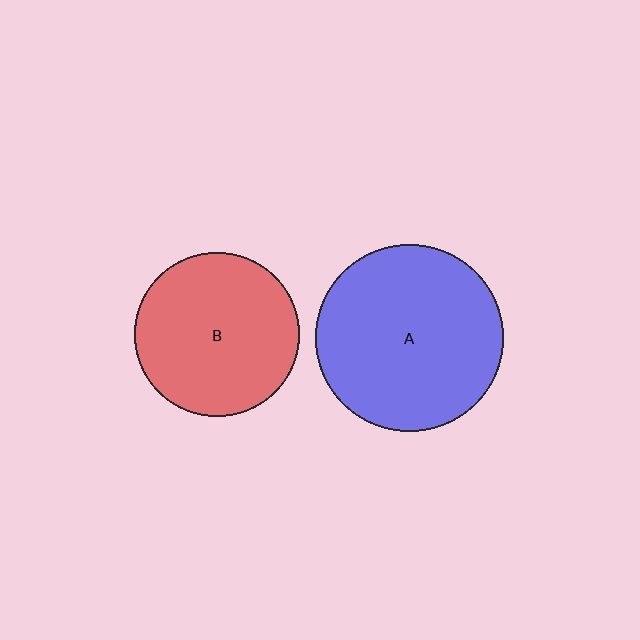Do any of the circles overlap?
No, none of the circles overlap.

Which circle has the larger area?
Circle A (blue).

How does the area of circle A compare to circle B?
Approximately 1.3 times.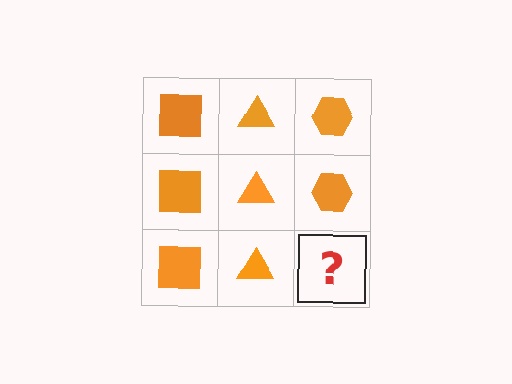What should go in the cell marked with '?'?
The missing cell should contain an orange hexagon.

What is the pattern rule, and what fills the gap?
The rule is that each column has a consistent shape. The gap should be filled with an orange hexagon.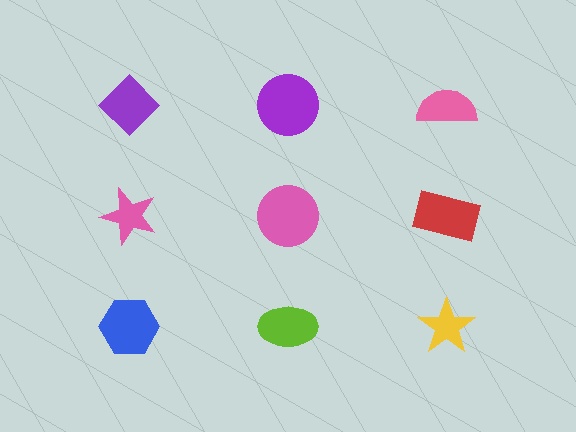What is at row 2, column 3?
A red rectangle.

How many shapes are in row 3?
3 shapes.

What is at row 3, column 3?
A yellow star.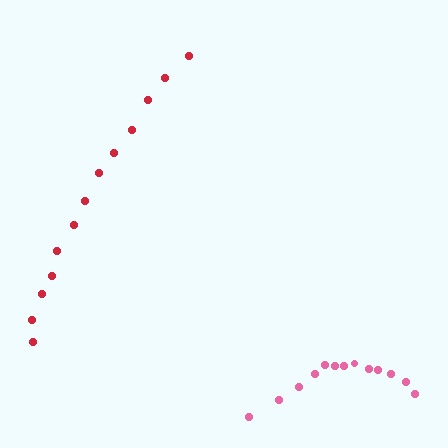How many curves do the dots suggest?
There are 2 distinct paths.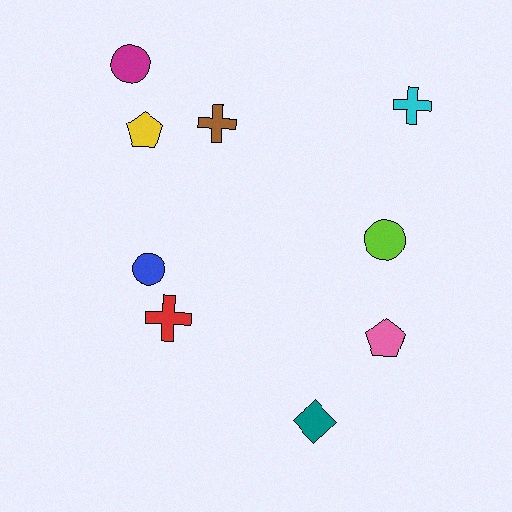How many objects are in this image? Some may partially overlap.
There are 9 objects.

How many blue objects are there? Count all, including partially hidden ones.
There is 1 blue object.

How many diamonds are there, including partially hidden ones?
There is 1 diamond.